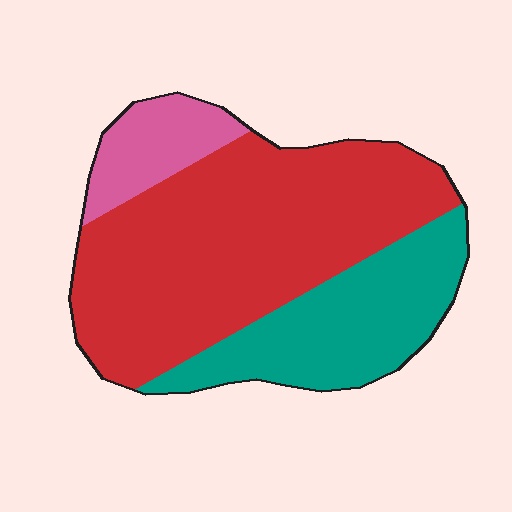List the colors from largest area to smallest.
From largest to smallest: red, teal, pink.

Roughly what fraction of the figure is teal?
Teal covers about 30% of the figure.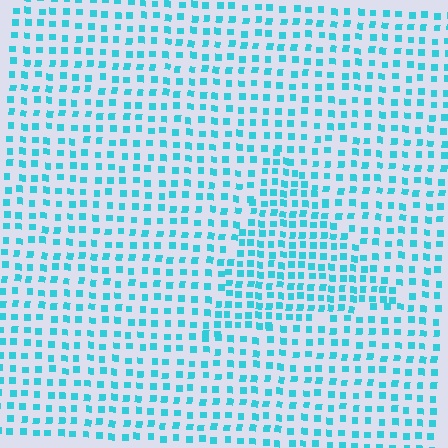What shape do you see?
I see a triangle.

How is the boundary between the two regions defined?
The boundary is defined by a change in element density (approximately 1.5x ratio). All elements are the same color, size, and shape.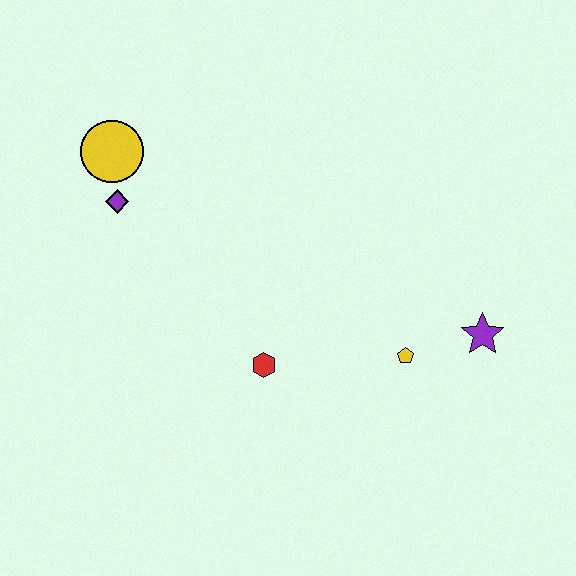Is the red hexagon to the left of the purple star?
Yes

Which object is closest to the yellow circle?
The purple diamond is closest to the yellow circle.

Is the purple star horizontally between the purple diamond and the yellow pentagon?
No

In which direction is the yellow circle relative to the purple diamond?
The yellow circle is above the purple diamond.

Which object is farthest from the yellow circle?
The purple star is farthest from the yellow circle.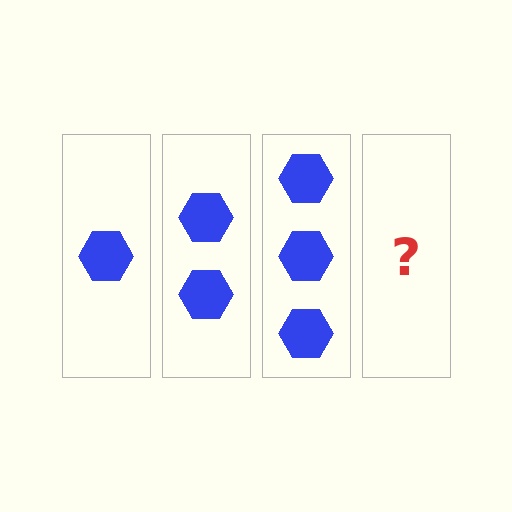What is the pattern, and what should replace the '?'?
The pattern is that each step adds one more hexagon. The '?' should be 4 hexagons.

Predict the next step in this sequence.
The next step is 4 hexagons.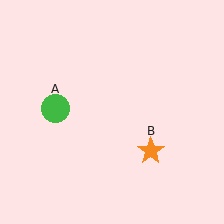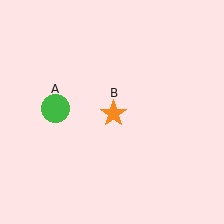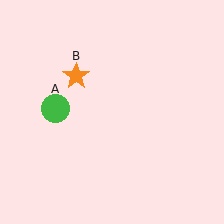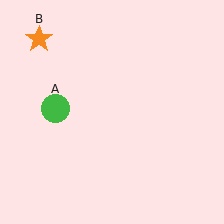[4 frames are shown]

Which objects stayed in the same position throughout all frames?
Green circle (object A) remained stationary.